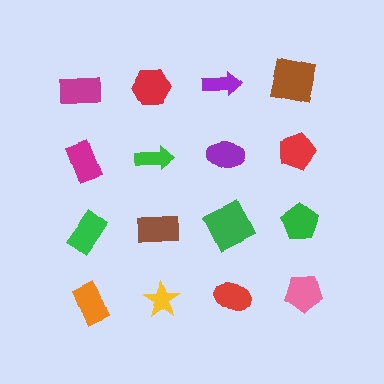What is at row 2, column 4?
A red pentagon.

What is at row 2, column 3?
A purple ellipse.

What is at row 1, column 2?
A red hexagon.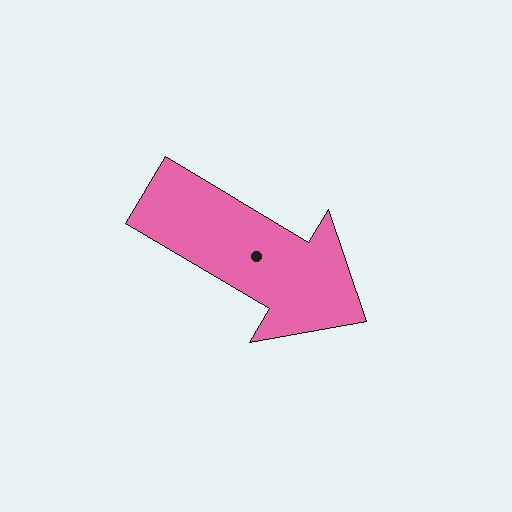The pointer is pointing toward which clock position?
Roughly 4 o'clock.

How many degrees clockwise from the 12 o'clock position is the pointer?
Approximately 121 degrees.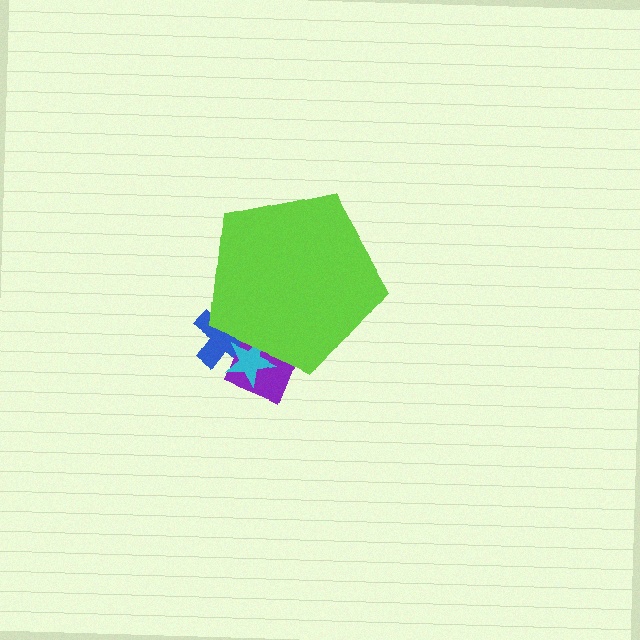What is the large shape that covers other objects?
A lime pentagon.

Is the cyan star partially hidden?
Yes, the cyan star is partially hidden behind the lime pentagon.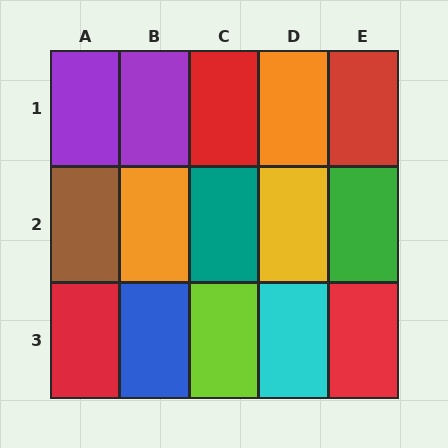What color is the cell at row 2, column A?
Brown.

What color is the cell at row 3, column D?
Cyan.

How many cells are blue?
1 cell is blue.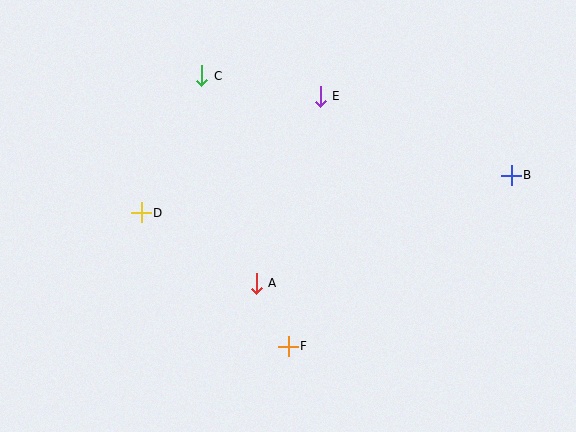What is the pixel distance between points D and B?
The distance between D and B is 372 pixels.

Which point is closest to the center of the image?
Point A at (256, 283) is closest to the center.